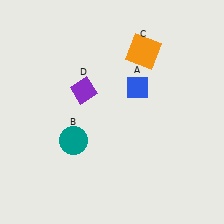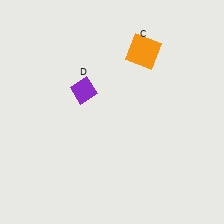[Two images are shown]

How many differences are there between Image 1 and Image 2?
There are 2 differences between the two images.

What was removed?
The blue diamond (A), the teal circle (B) were removed in Image 2.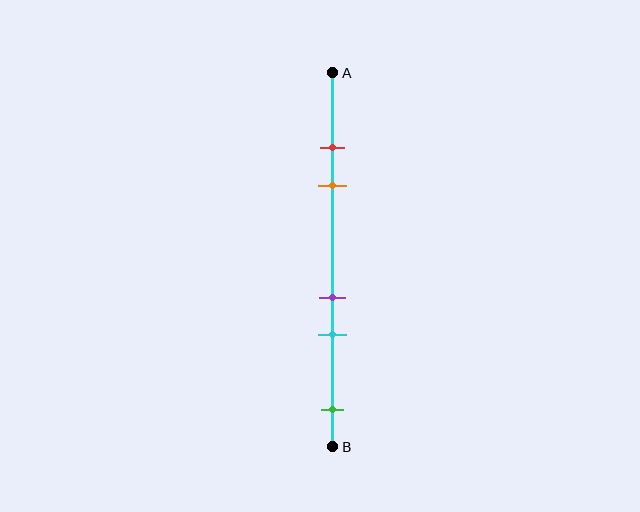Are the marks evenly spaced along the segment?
No, the marks are not evenly spaced.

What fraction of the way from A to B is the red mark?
The red mark is approximately 20% (0.2) of the way from A to B.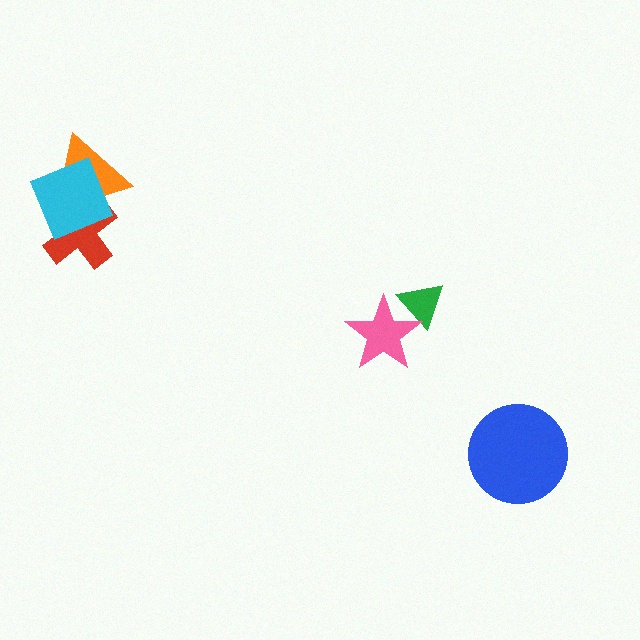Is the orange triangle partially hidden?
Yes, it is partially covered by another shape.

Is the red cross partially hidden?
Yes, it is partially covered by another shape.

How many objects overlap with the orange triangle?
2 objects overlap with the orange triangle.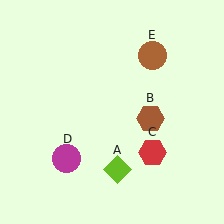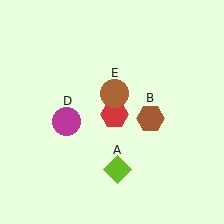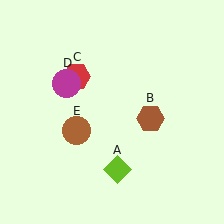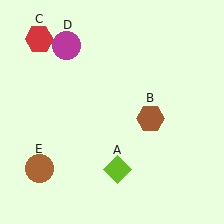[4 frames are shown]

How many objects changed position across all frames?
3 objects changed position: red hexagon (object C), magenta circle (object D), brown circle (object E).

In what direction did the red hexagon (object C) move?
The red hexagon (object C) moved up and to the left.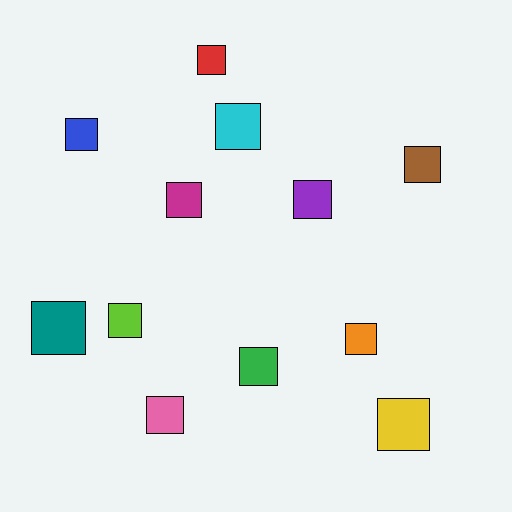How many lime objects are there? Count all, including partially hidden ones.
There is 1 lime object.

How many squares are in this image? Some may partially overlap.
There are 12 squares.